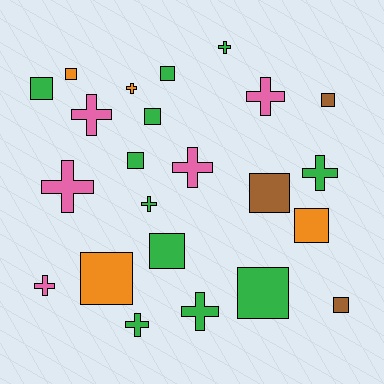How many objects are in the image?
There are 23 objects.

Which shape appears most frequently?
Square, with 12 objects.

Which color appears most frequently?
Green, with 11 objects.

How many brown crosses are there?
There are no brown crosses.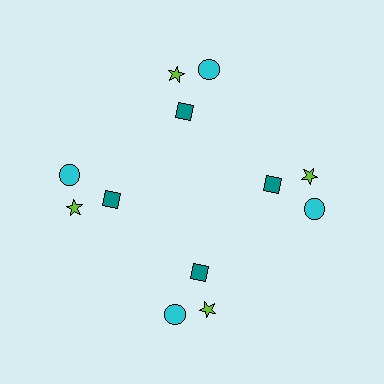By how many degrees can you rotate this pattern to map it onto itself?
The pattern maps onto itself every 90 degrees of rotation.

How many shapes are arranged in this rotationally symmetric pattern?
There are 12 shapes, arranged in 4 groups of 3.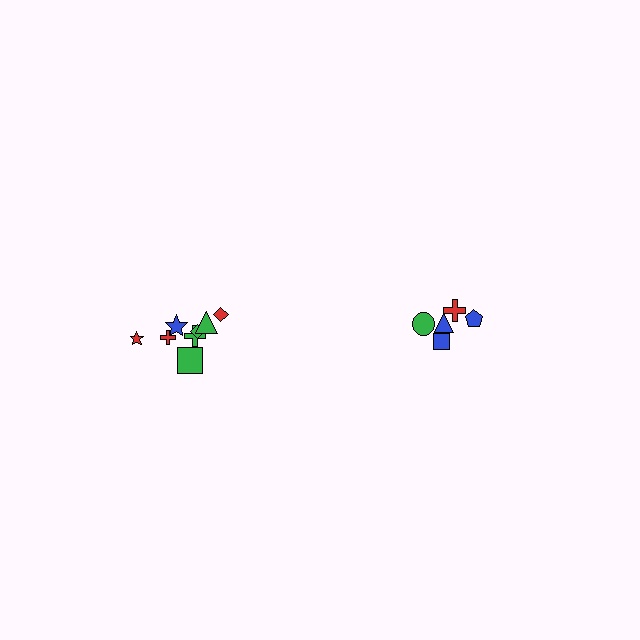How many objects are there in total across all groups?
There are 13 objects.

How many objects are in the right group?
There are 5 objects.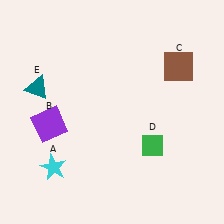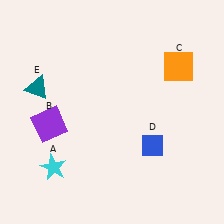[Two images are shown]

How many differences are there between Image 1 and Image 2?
There are 2 differences between the two images.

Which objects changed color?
C changed from brown to orange. D changed from green to blue.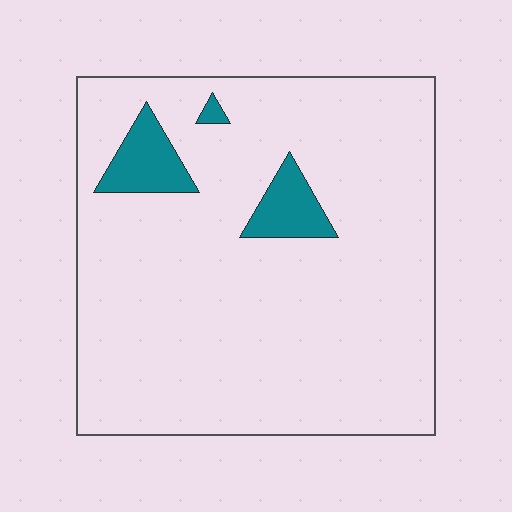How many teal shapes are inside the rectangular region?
3.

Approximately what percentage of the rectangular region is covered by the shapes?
Approximately 10%.